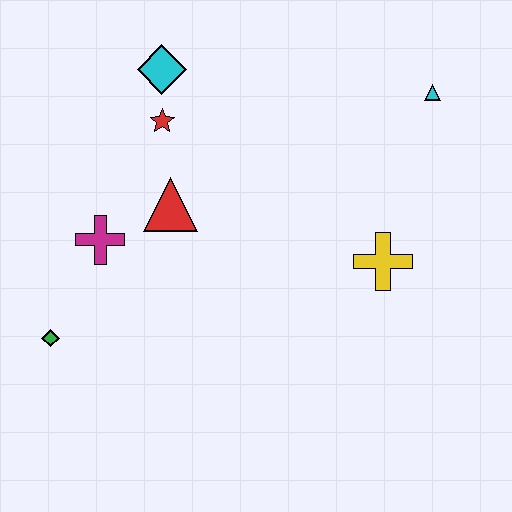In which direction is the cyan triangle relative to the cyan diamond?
The cyan triangle is to the right of the cyan diamond.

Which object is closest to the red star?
The cyan diamond is closest to the red star.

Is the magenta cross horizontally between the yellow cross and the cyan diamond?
No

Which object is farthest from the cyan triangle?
The green diamond is farthest from the cyan triangle.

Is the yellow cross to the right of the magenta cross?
Yes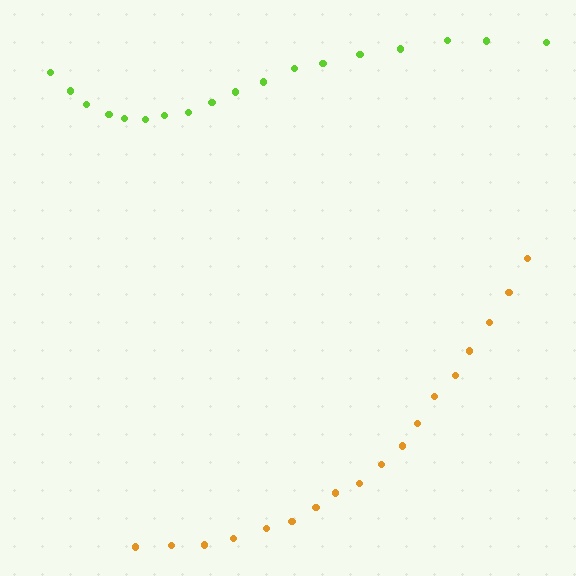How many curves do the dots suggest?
There are 2 distinct paths.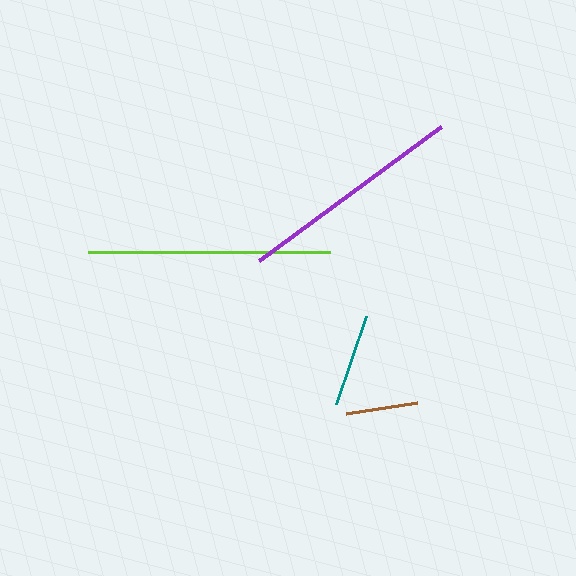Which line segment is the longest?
The lime line is the longest at approximately 242 pixels.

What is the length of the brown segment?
The brown segment is approximately 73 pixels long.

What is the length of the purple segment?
The purple segment is approximately 227 pixels long.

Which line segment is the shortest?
The brown line is the shortest at approximately 73 pixels.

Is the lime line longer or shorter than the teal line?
The lime line is longer than the teal line.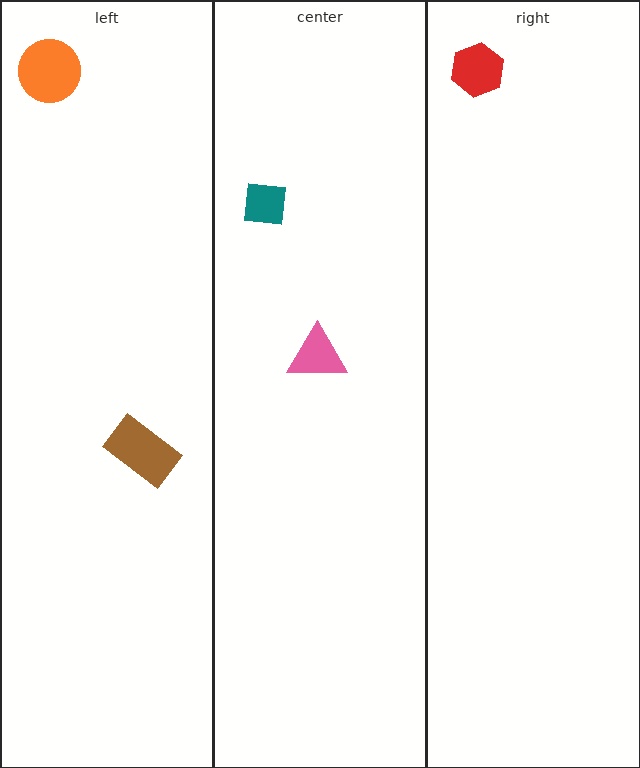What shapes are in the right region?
The red hexagon.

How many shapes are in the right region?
1.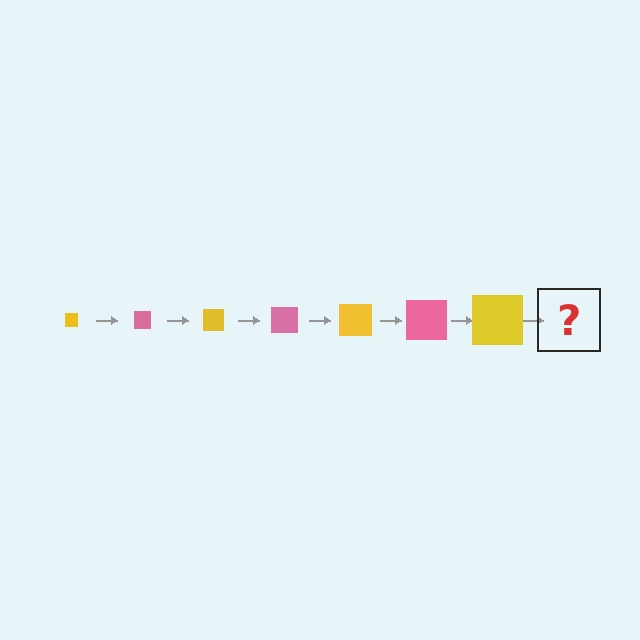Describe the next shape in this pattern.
It should be a pink square, larger than the previous one.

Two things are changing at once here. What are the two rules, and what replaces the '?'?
The two rules are that the square grows larger each step and the color cycles through yellow and pink. The '?' should be a pink square, larger than the previous one.